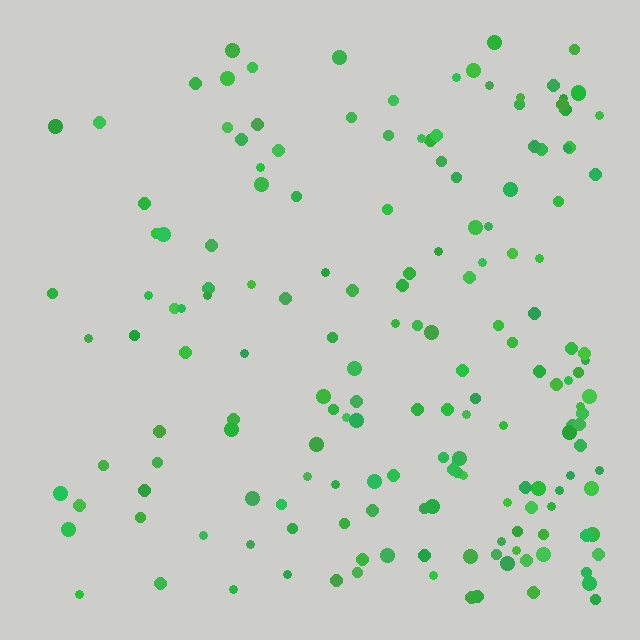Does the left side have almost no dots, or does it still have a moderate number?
Still a moderate number, just noticeably fewer than the right.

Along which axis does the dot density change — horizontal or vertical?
Horizontal.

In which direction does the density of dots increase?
From left to right, with the right side densest.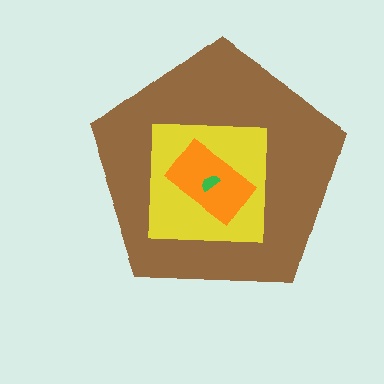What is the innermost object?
The green semicircle.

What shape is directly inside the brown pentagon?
The yellow square.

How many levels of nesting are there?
4.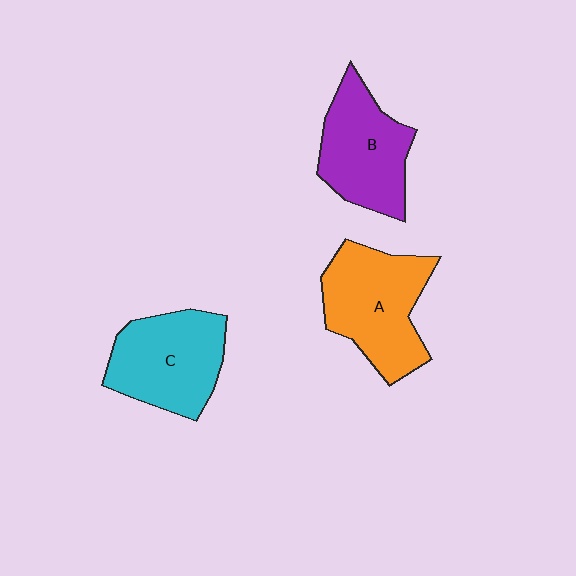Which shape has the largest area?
Shape A (orange).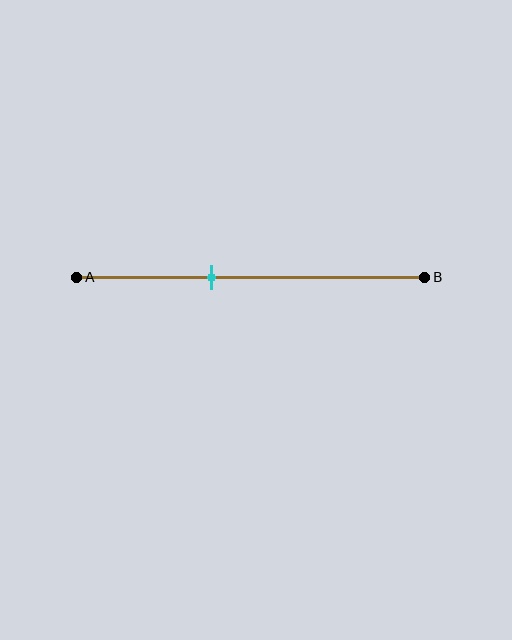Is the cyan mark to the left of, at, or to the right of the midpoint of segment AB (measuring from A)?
The cyan mark is to the left of the midpoint of segment AB.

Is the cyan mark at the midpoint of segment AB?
No, the mark is at about 40% from A, not at the 50% midpoint.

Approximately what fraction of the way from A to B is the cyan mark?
The cyan mark is approximately 40% of the way from A to B.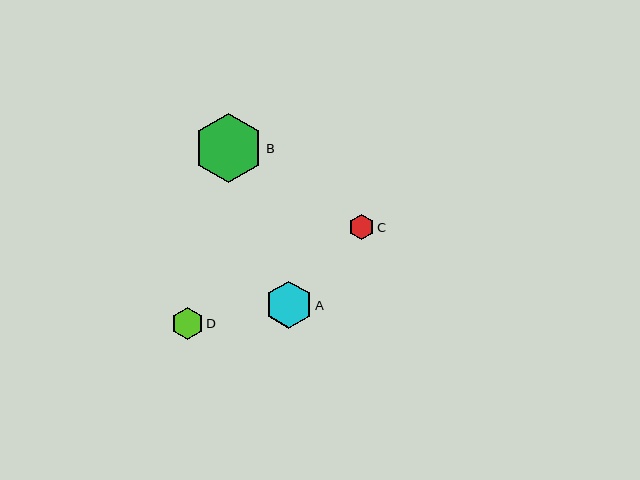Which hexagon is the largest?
Hexagon B is the largest with a size of approximately 69 pixels.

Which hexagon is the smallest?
Hexagon C is the smallest with a size of approximately 25 pixels.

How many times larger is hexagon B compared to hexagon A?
Hexagon B is approximately 1.5 times the size of hexagon A.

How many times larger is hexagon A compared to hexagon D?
Hexagon A is approximately 1.5 times the size of hexagon D.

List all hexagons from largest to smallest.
From largest to smallest: B, A, D, C.